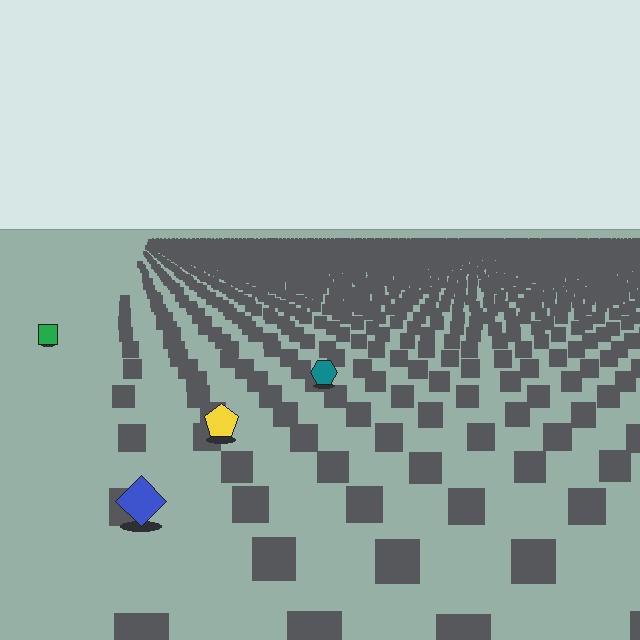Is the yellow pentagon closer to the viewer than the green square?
Yes. The yellow pentagon is closer — you can tell from the texture gradient: the ground texture is coarser near it.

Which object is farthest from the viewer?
The green square is farthest from the viewer. It appears smaller and the ground texture around it is denser.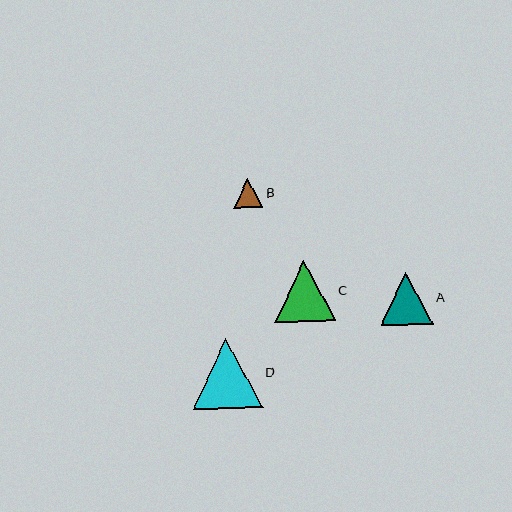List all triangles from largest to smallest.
From largest to smallest: D, C, A, B.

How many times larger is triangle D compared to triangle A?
Triangle D is approximately 1.3 times the size of triangle A.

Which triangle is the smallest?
Triangle B is the smallest with a size of approximately 29 pixels.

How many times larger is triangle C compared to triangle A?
Triangle C is approximately 1.2 times the size of triangle A.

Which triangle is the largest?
Triangle D is the largest with a size of approximately 70 pixels.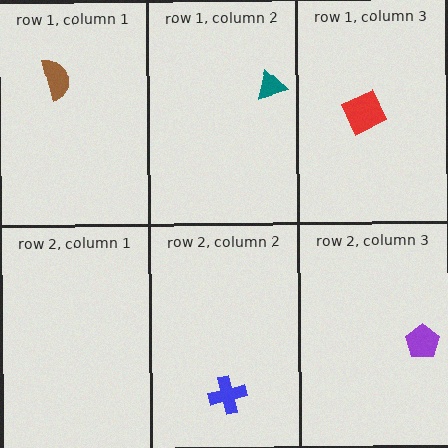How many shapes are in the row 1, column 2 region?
1.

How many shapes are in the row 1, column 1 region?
1.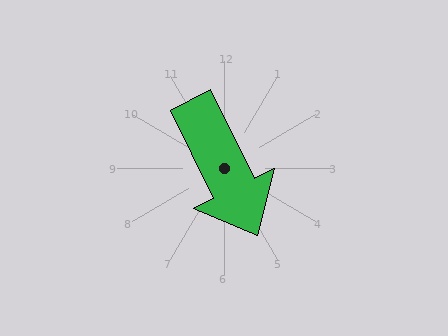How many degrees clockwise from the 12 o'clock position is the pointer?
Approximately 154 degrees.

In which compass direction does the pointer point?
Southeast.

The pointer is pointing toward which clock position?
Roughly 5 o'clock.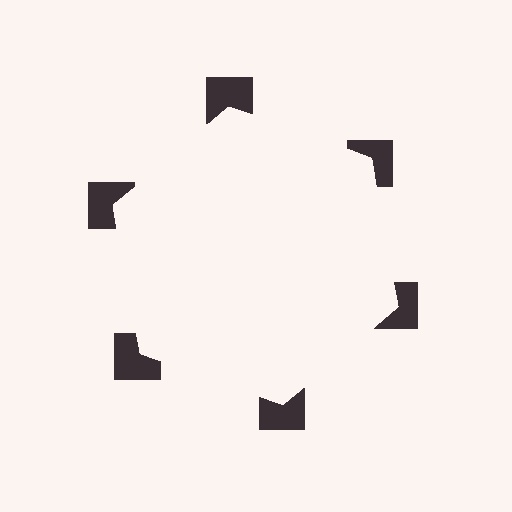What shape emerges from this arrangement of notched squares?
An illusory hexagon — its edges are inferred from the aligned wedge cuts in the notched squares, not physically drawn.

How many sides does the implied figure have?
6 sides.